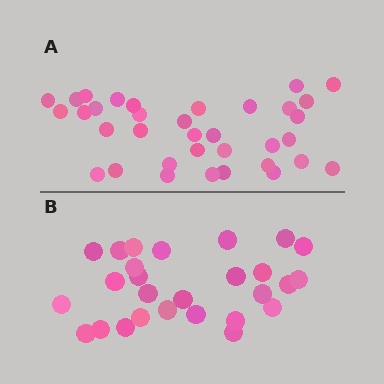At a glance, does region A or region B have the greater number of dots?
Region A (the top region) has more dots.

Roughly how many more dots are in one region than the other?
Region A has roughly 8 or so more dots than region B.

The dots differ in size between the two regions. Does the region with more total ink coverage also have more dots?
No. Region B has more total ink coverage because its dots are larger, but region A actually contains more individual dots. Total area can be misleading — the number of items is what matters here.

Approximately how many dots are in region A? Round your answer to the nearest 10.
About 40 dots. (The exact count is 35, which rounds to 40.)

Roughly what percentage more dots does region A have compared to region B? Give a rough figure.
About 30% more.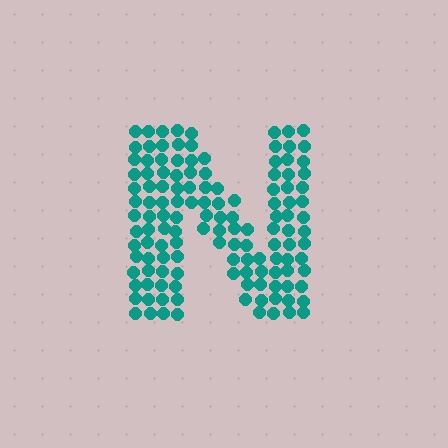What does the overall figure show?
The overall figure shows the letter N.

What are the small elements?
The small elements are circles.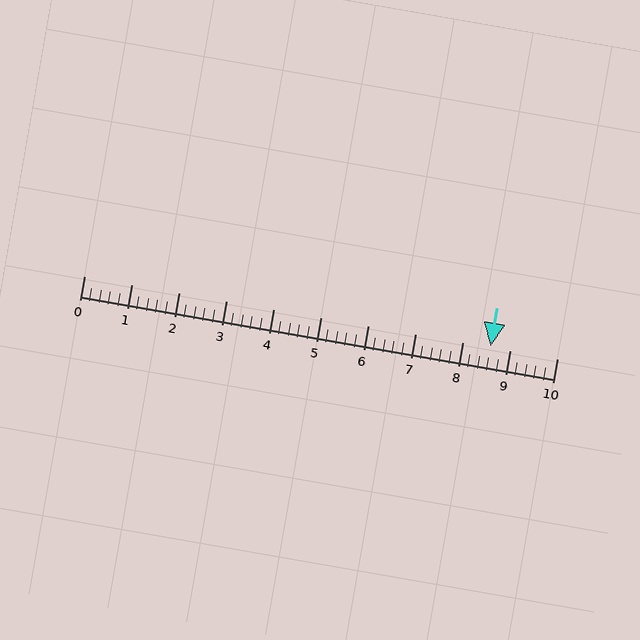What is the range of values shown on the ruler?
The ruler shows values from 0 to 10.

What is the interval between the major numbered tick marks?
The major tick marks are spaced 1 units apart.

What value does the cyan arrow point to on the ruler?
The cyan arrow points to approximately 8.6.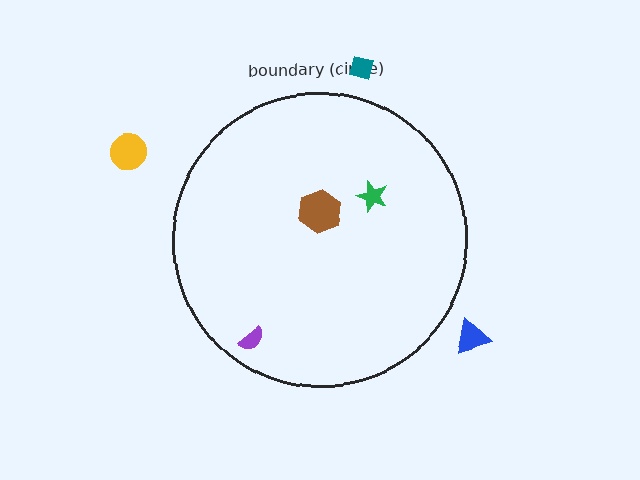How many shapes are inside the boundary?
3 inside, 3 outside.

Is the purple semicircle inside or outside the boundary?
Inside.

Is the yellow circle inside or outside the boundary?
Outside.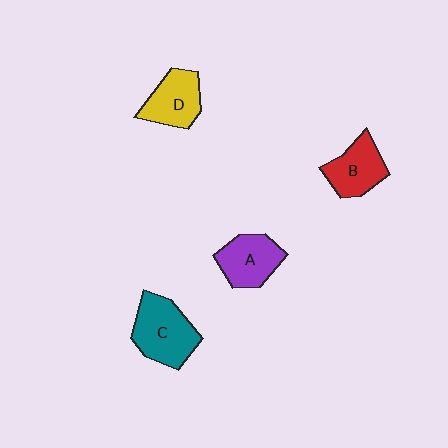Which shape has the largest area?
Shape C (teal).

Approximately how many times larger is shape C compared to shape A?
Approximately 1.3 times.